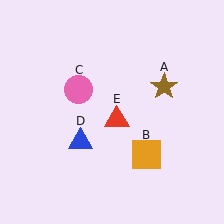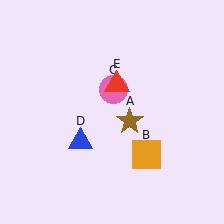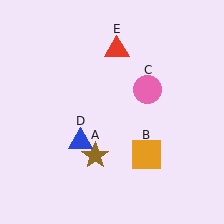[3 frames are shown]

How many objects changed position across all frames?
3 objects changed position: brown star (object A), pink circle (object C), red triangle (object E).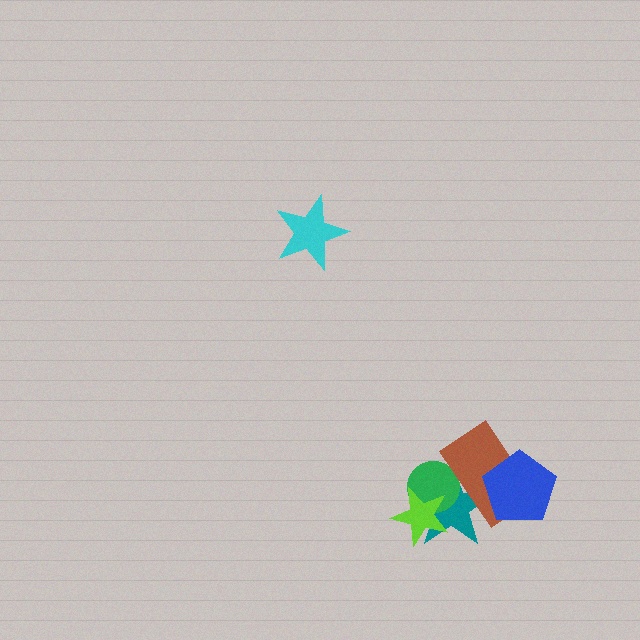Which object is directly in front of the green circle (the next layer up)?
The lime star is directly in front of the green circle.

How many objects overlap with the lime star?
2 objects overlap with the lime star.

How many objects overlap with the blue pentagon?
2 objects overlap with the blue pentagon.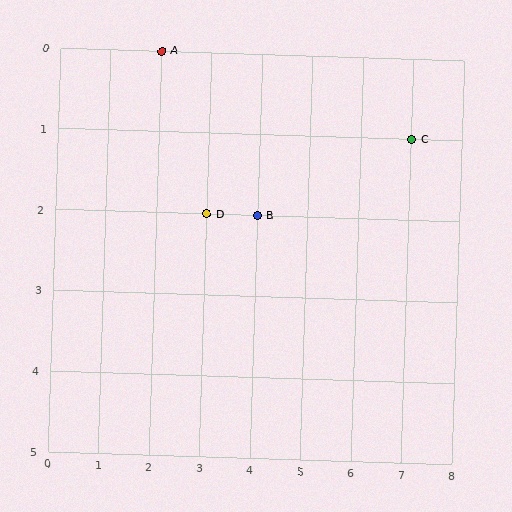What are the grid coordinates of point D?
Point D is at grid coordinates (3, 2).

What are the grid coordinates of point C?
Point C is at grid coordinates (7, 1).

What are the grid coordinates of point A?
Point A is at grid coordinates (2, 0).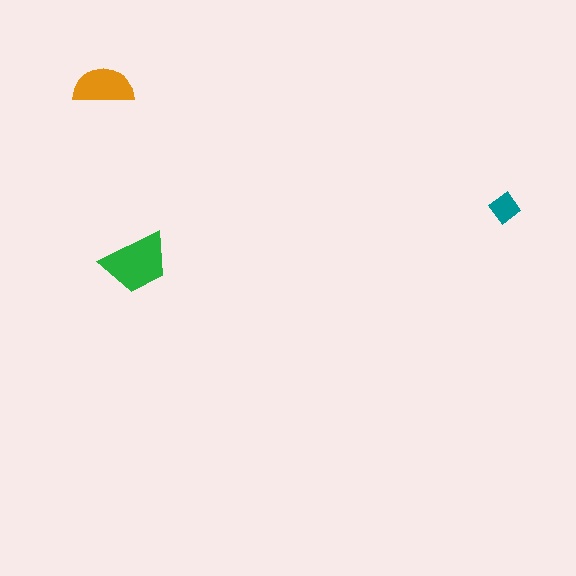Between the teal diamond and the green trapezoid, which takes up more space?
The green trapezoid.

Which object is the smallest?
The teal diamond.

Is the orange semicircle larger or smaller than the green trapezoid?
Smaller.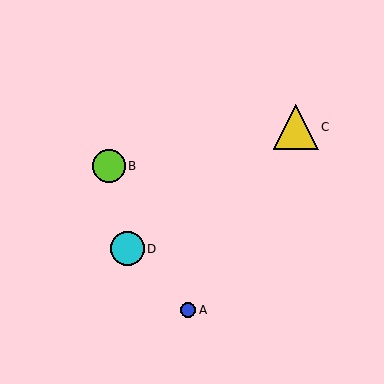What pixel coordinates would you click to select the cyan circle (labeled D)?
Click at (127, 249) to select the cyan circle D.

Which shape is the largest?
The yellow triangle (labeled C) is the largest.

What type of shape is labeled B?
Shape B is a lime circle.